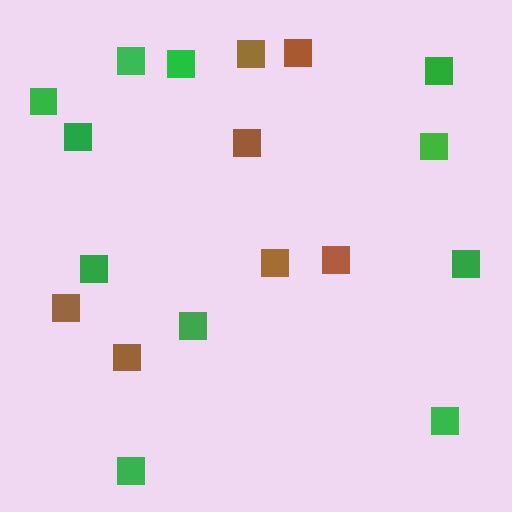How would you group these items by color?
There are 2 groups: one group of brown squares (7) and one group of green squares (11).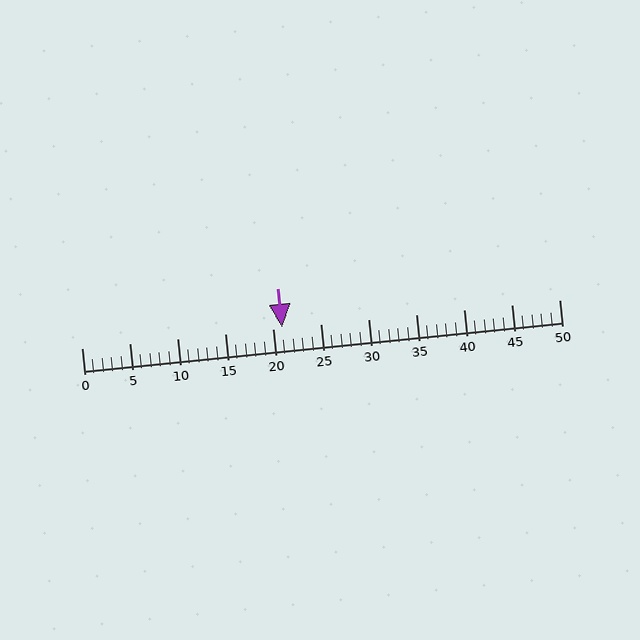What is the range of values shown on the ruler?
The ruler shows values from 0 to 50.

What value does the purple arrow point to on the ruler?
The purple arrow points to approximately 21.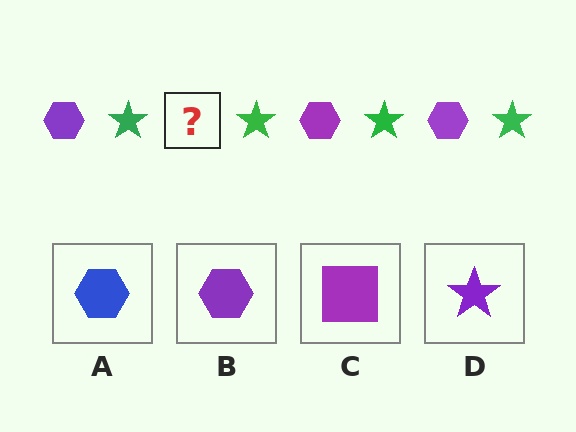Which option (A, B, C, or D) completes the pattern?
B.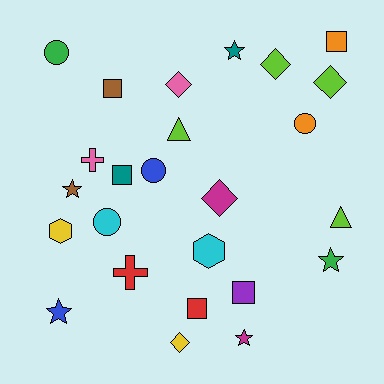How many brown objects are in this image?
There are 2 brown objects.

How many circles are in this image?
There are 4 circles.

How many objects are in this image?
There are 25 objects.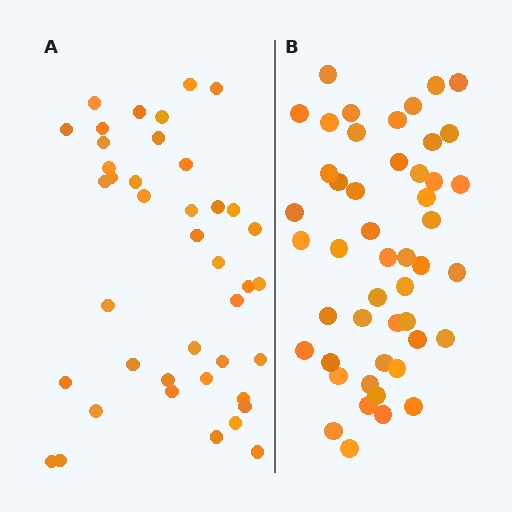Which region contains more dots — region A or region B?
Region B (the right region) has more dots.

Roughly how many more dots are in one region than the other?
Region B has roughly 8 or so more dots than region A.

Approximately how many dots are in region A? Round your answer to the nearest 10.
About 40 dots. (The exact count is 41, which rounds to 40.)